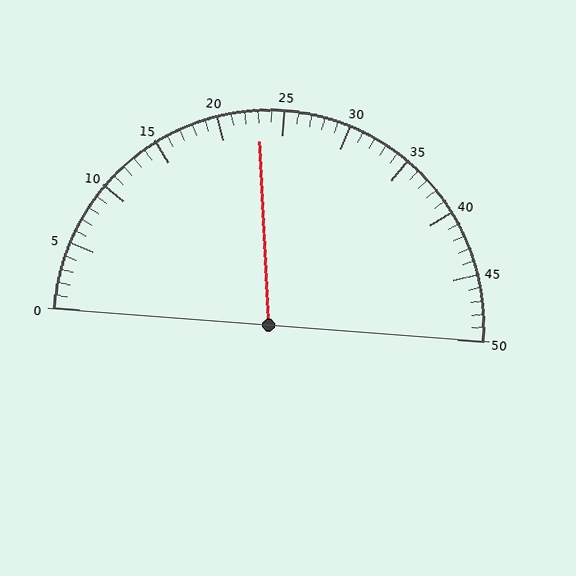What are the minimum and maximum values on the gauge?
The gauge ranges from 0 to 50.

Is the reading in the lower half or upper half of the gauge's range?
The reading is in the lower half of the range (0 to 50).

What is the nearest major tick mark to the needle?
The nearest major tick mark is 25.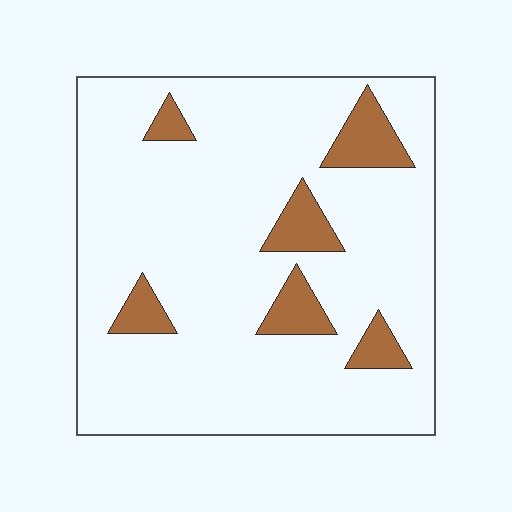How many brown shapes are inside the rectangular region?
6.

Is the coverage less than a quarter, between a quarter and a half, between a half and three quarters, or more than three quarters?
Less than a quarter.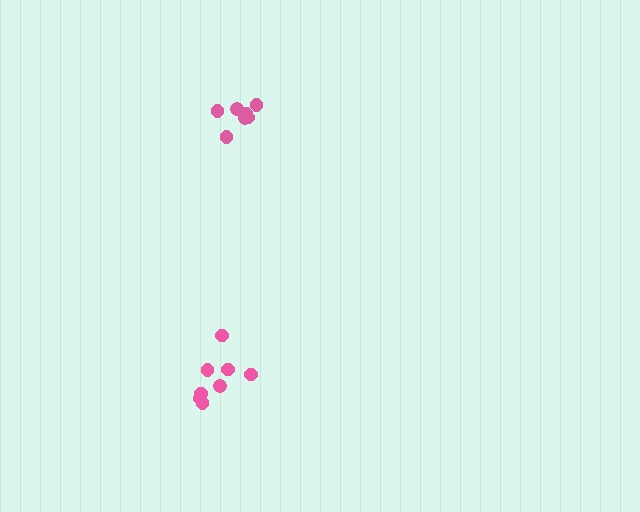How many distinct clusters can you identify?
There are 2 distinct clusters.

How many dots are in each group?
Group 1: 7 dots, Group 2: 8 dots (15 total).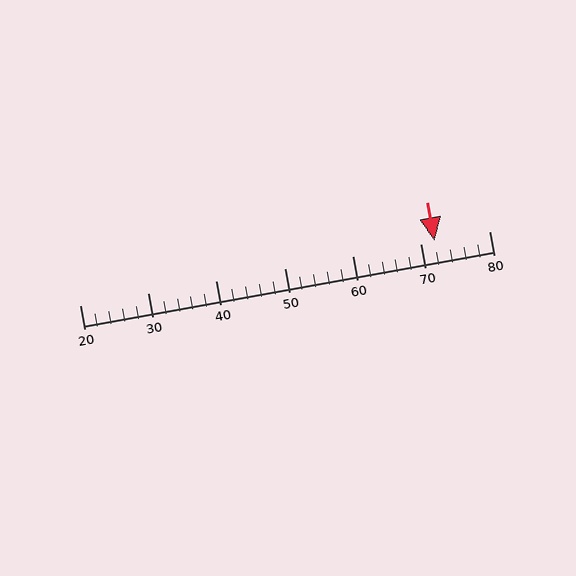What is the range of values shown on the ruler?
The ruler shows values from 20 to 80.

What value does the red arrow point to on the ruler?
The red arrow points to approximately 72.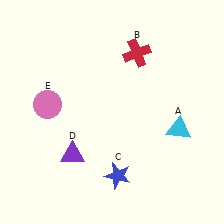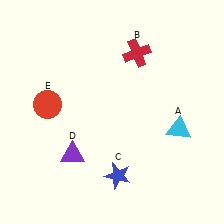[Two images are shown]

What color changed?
The circle (E) changed from pink in Image 1 to red in Image 2.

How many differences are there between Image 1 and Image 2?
There is 1 difference between the two images.